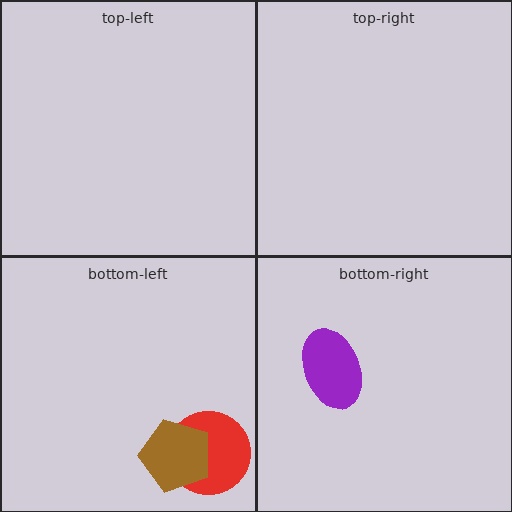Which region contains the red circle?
The bottom-left region.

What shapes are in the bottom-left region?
The red circle, the brown pentagon.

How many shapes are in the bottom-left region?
2.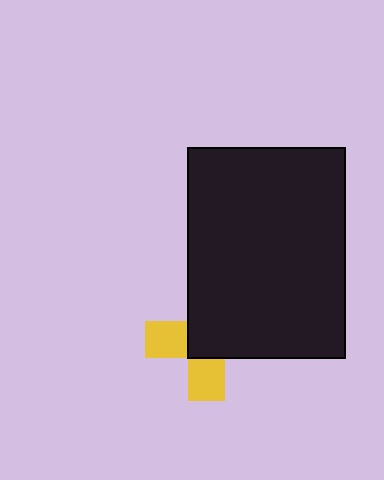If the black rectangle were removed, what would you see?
You would see the complete yellow cross.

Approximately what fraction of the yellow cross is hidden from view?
Roughly 60% of the yellow cross is hidden behind the black rectangle.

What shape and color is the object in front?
The object in front is a black rectangle.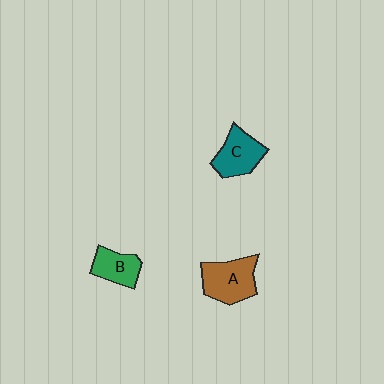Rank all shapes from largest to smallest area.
From largest to smallest: A (brown), C (teal), B (green).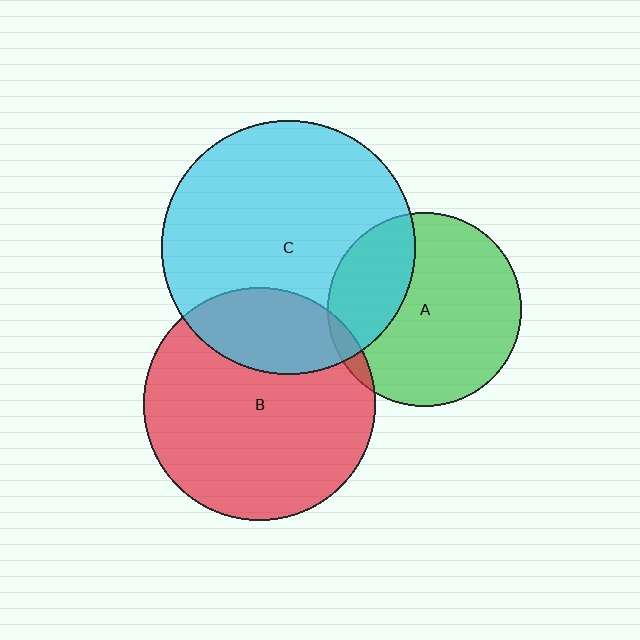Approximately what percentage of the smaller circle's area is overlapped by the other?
Approximately 30%.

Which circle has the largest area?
Circle C (cyan).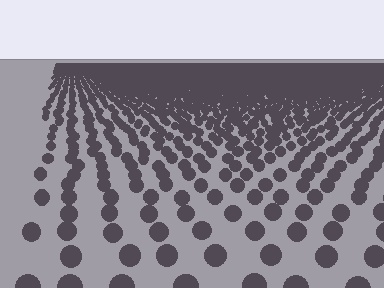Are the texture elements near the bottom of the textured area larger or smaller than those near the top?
Larger. Near the bottom, elements are closer to the viewer and appear at a bigger on-screen size.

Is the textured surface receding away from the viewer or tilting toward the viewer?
The surface is receding away from the viewer. Texture elements get smaller and denser toward the top.